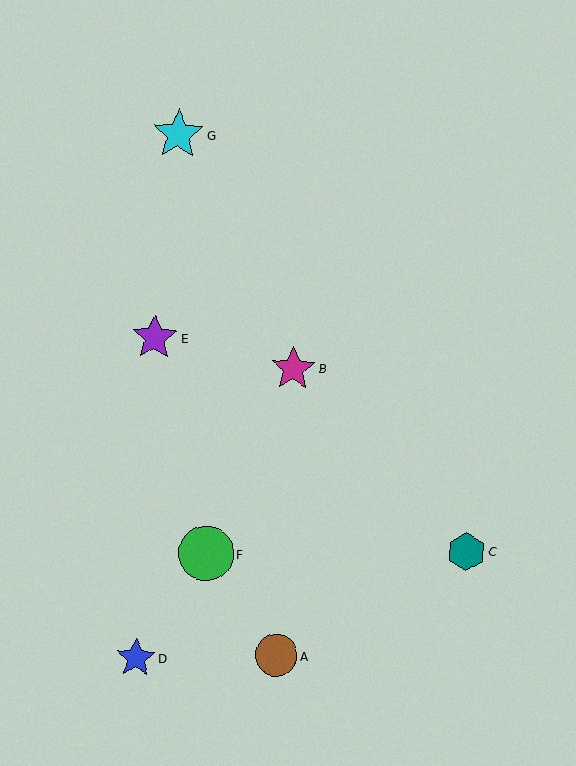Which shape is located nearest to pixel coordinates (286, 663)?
The brown circle (labeled A) at (276, 656) is nearest to that location.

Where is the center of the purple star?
The center of the purple star is at (155, 338).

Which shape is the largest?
The green circle (labeled F) is the largest.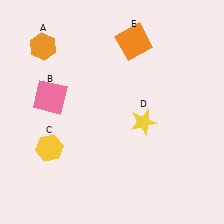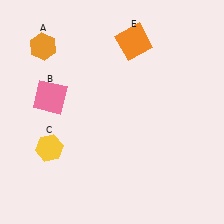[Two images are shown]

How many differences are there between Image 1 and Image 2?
There is 1 difference between the two images.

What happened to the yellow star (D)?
The yellow star (D) was removed in Image 2. It was in the bottom-right area of Image 1.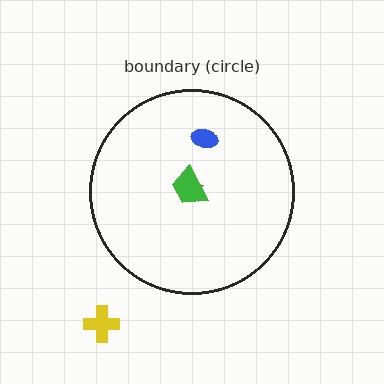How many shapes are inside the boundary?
3 inside, 1 outside.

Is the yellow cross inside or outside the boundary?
Outside.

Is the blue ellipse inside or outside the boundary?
Inside.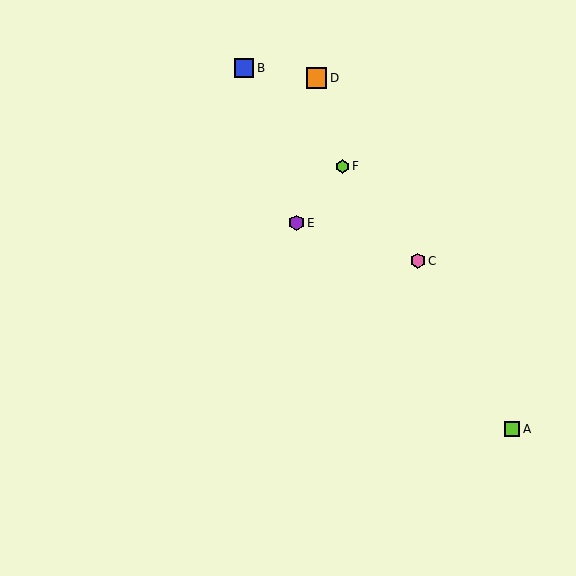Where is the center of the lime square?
The center of the lime square is at (512, 429).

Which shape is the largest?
The orange square (labeled D) is the largest.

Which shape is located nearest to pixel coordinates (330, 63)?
The orange square (labeled D) at (317, 78) is nearest to that location.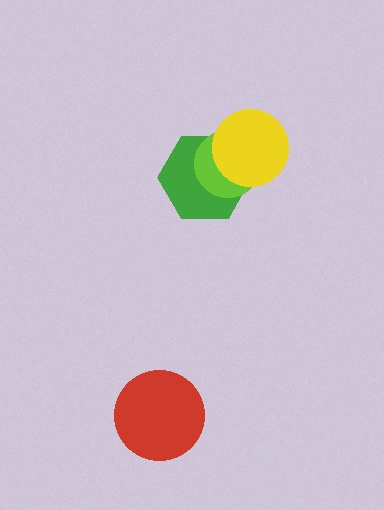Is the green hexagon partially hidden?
Yes, it is partially covered by another shape.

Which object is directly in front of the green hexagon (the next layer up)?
The lime circle is directly in front of the green hexagon.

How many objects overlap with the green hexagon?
2 objects overlap with the green hexagon.